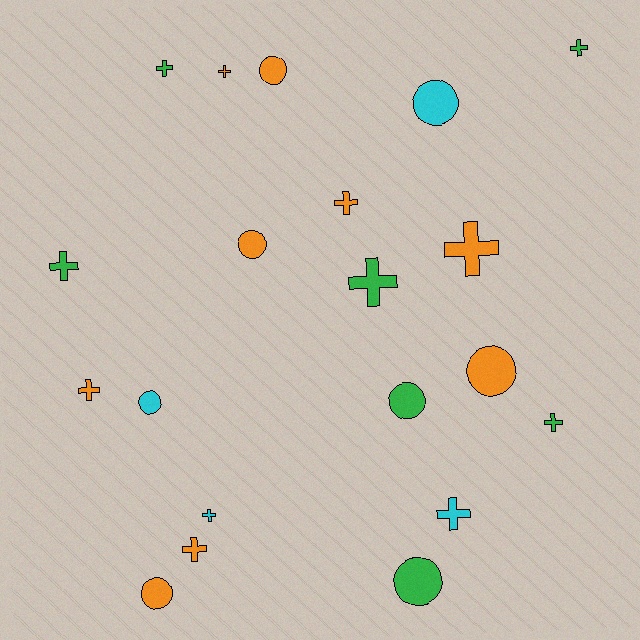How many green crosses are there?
There are 5 green crosses.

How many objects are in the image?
There are 20 objects.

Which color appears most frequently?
Orange, with 9 objects.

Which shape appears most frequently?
Cross, with 12 objects.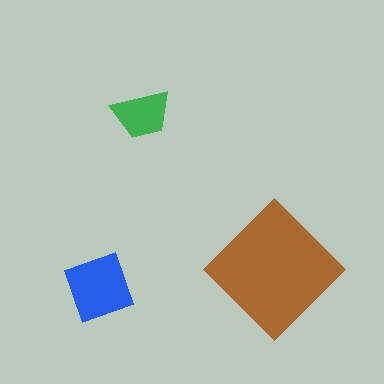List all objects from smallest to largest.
The green trapezoid, the blue diamond, the brown diamond.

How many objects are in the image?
There are 3 objects in the image.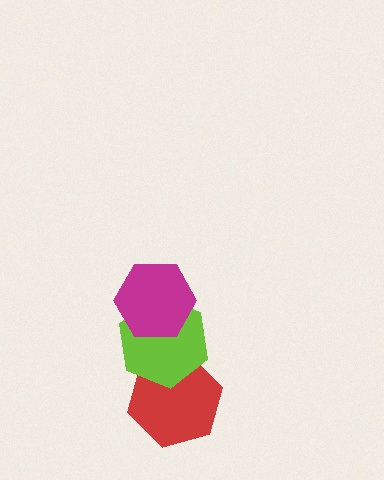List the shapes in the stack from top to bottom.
From top to bottom: the magenta hexagon, the lime hexagon, the red hexagon.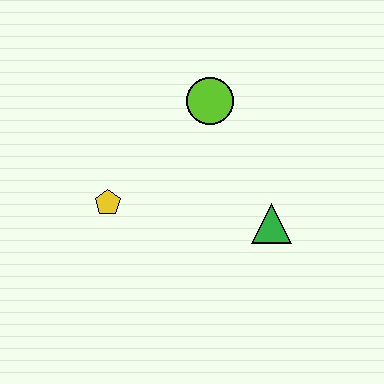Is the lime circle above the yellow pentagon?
Yes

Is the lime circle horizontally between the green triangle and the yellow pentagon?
Yes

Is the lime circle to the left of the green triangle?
Yes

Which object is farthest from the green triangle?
The yellow pentagon is farthest from the green triangle.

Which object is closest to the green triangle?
The lime circle is closest to the green triangle.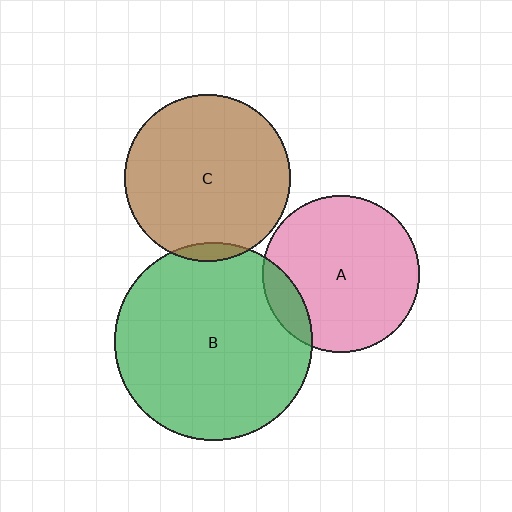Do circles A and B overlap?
Yes.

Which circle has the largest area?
Circle B (green).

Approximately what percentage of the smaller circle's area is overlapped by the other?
Approximately 10%.